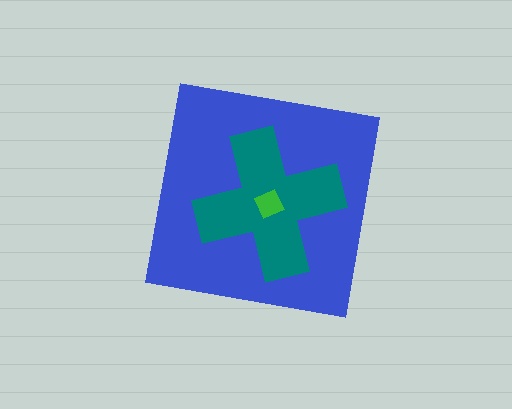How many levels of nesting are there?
3.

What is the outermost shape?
The blue square.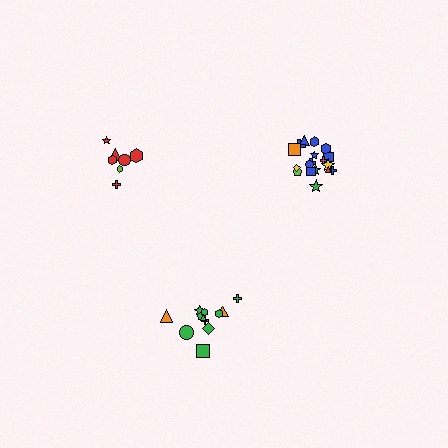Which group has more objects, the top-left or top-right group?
The top-right group.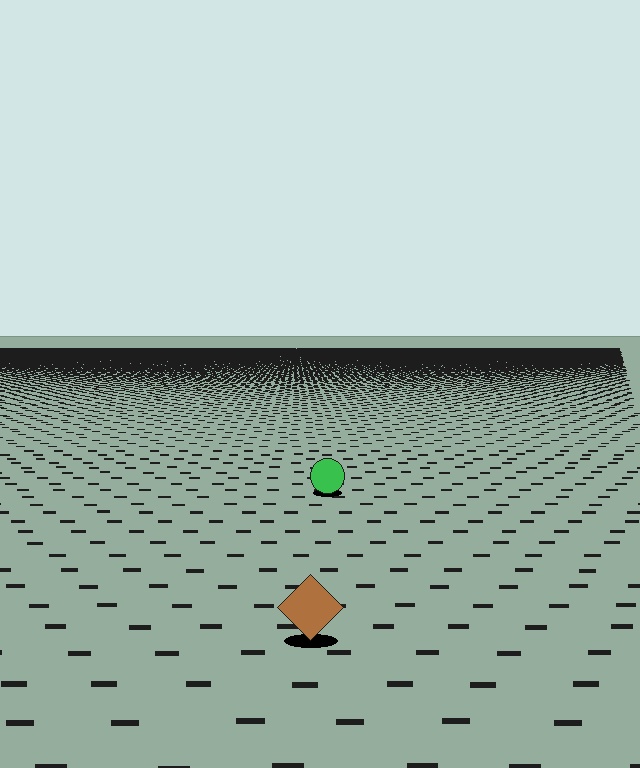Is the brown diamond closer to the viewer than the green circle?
Yes. The brown diamond is closer — you can tell from the texture gradient: the ground texture is coarser near it.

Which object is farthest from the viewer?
The green circle is farthest from the viewer. It appears smaller and the ground texture around it is denser.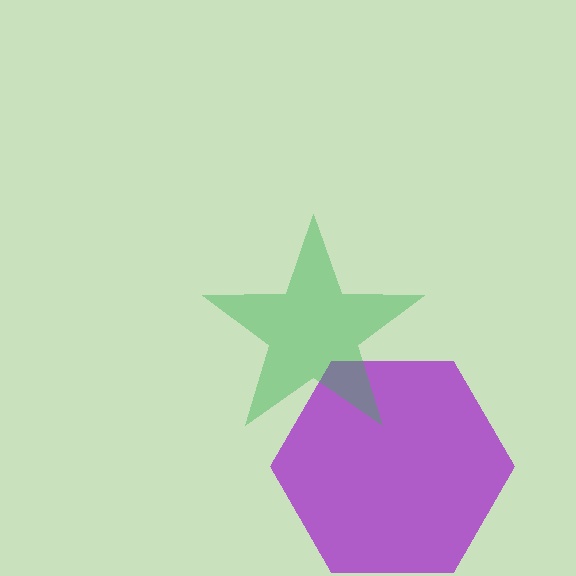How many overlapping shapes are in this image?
There are 2 overlapping shapes in the image.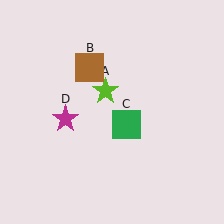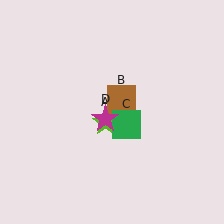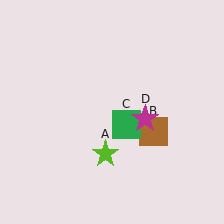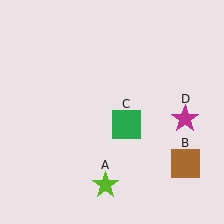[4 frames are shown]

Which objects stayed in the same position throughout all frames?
Green square (object C) remained stationary.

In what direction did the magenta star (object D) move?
The magenta star (object D) moved right.